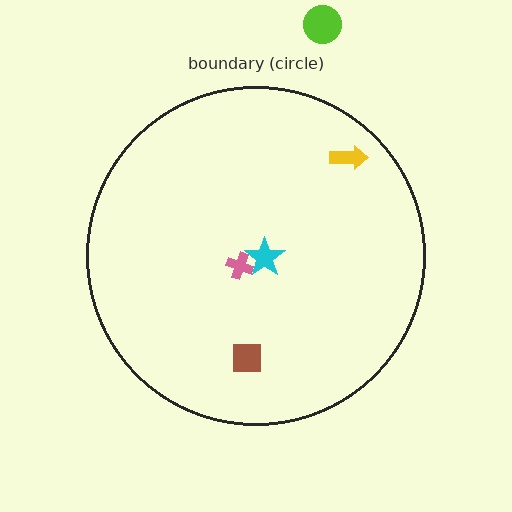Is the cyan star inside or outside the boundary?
Inside.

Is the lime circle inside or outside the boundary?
Outside.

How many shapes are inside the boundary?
4 inside, 1 outside.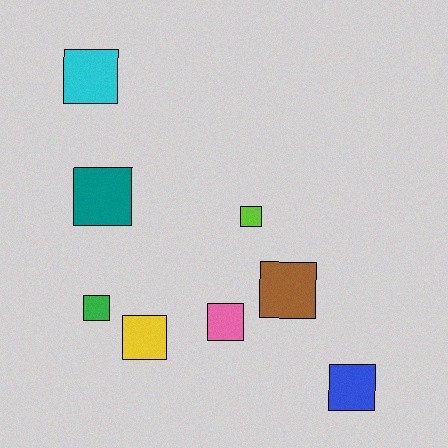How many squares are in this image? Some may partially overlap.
There are 8 squares.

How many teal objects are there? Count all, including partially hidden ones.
There is 1 teal object.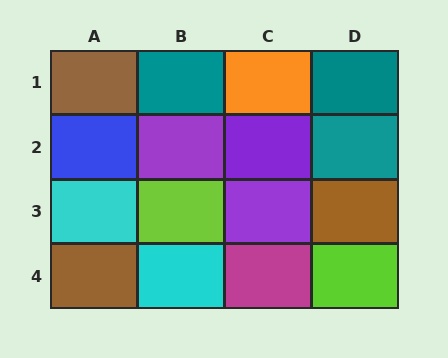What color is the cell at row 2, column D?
Teal.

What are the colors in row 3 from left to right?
Cyan, lime, purple, brown.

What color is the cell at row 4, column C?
Magenta.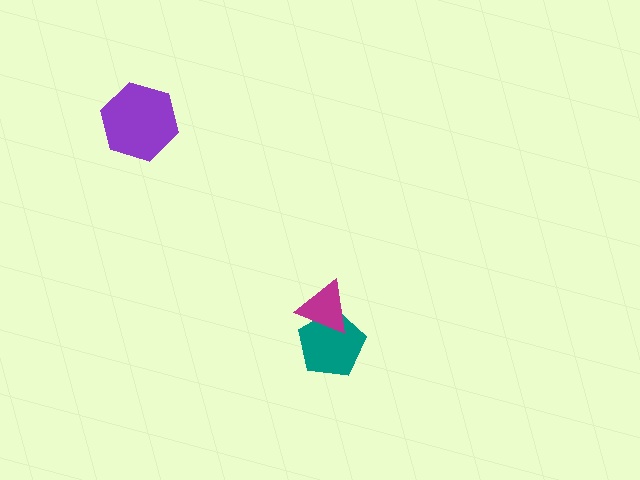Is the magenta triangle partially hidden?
No, no other shape covers it.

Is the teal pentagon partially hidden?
Yes, it is partially covered by another shape.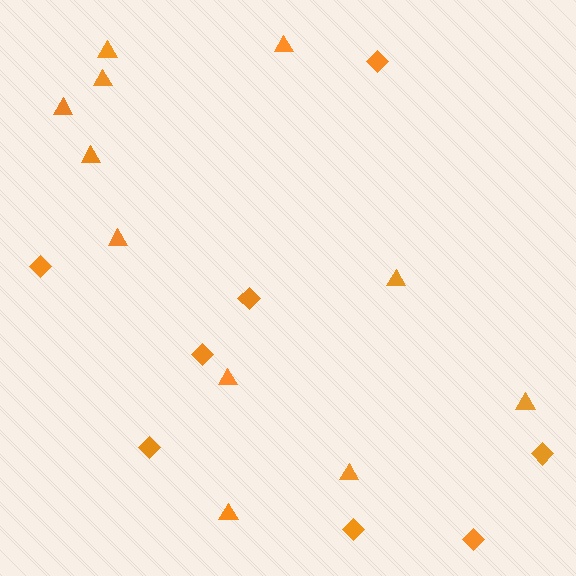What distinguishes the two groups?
There are 2 groups: one group of triangles (11) and one group of diamonds (8).